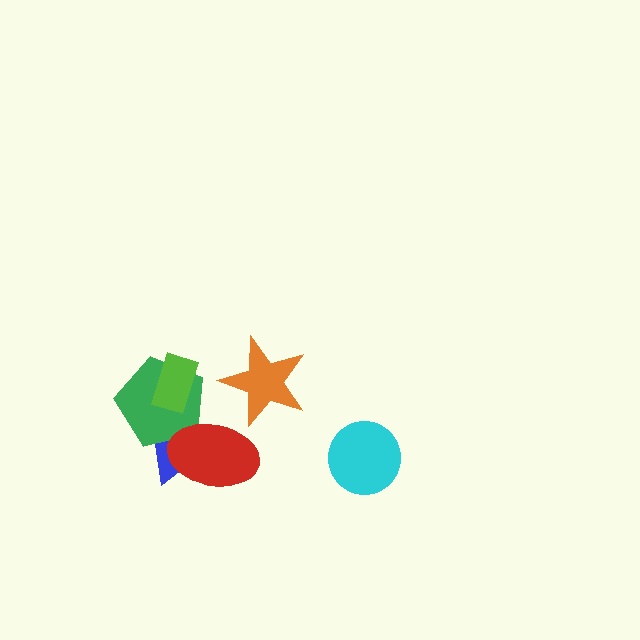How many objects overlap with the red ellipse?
2 objects overlap with the red ellipse.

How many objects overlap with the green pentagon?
3 objects overlap with the green pentagon.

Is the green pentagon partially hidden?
Yes, it is partially covered by another shape.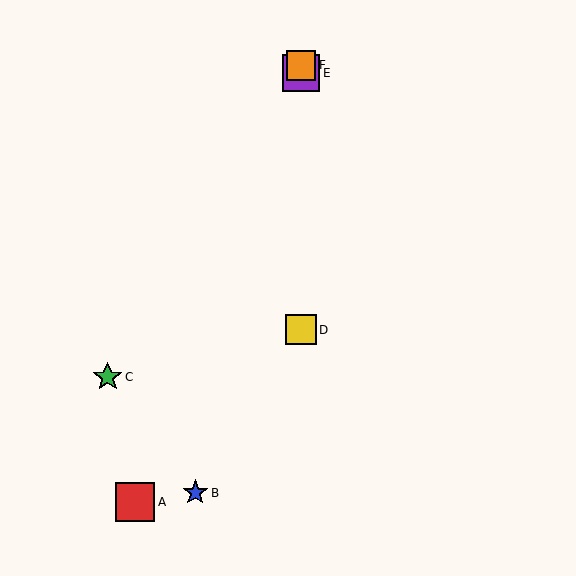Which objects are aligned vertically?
Objects D, E, F are aligned vertically.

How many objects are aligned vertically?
3 objects (D, E, F) are aligned vertically.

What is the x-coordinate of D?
Object D is at x≈301.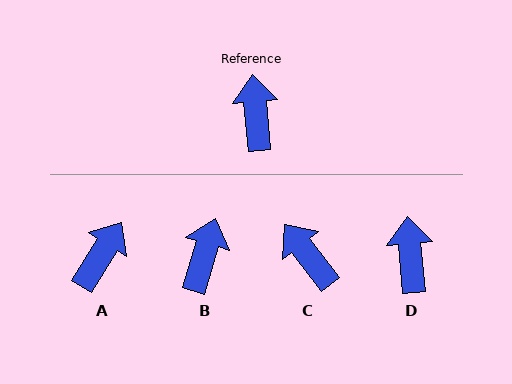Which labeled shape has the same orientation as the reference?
D.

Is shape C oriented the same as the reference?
No, it is off by about 32 degrees.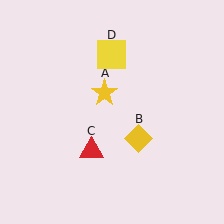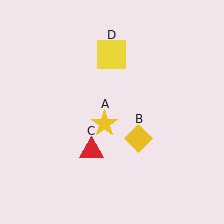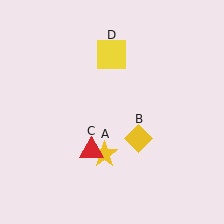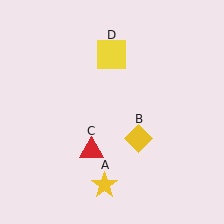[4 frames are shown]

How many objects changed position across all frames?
1 object changed position: yellow star (object A).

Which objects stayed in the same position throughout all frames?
Yellow diamond (object B) and red triangle (object C) and yellow square (object D) remained stationary.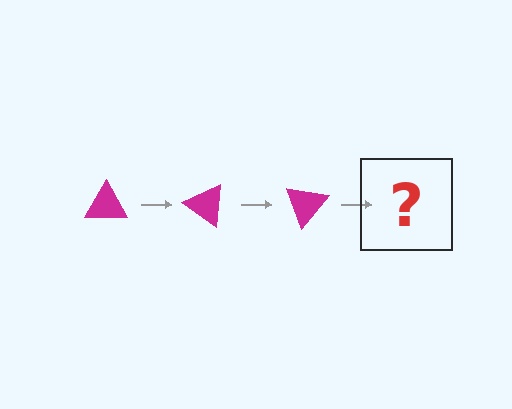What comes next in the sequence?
The next element should be a magenta triangle rotated 105 degrees.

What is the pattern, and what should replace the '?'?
The pattern is that the triangle rotates 35 degrees each step. The '?' should be a magenta triangle rotated 105 degrees.